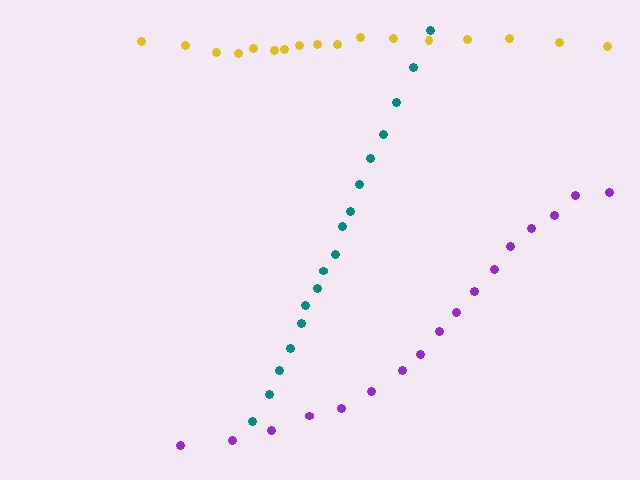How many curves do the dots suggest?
There are 3 distinct paths.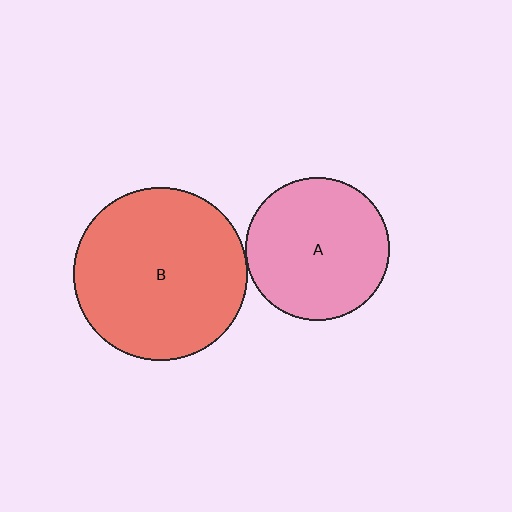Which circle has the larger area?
Circle B (red).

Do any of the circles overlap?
No, none of the circles overlap.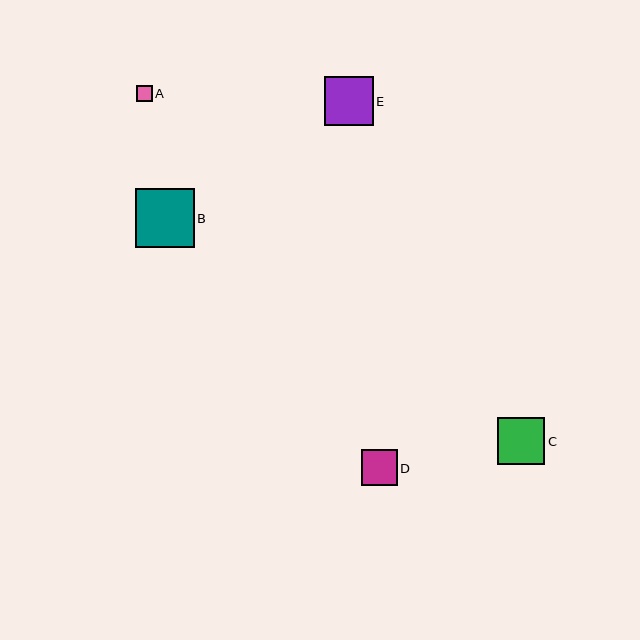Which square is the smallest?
Square A is the smallest with a size of approximately 15 pixels.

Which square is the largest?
Square B is the largest with a size of approximately 59 pixels.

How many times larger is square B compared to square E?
Square B is approximately 1.2 times the size of square E.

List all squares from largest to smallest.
From largest to smallest: B, E, C, D, A.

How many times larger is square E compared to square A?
Square E is approximately 3.2 times the size of square A.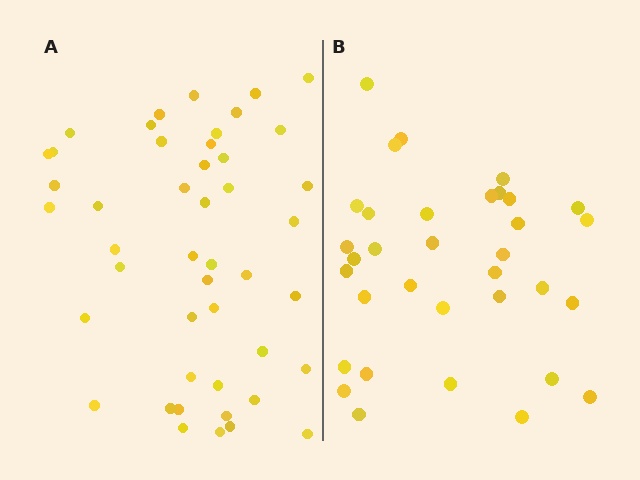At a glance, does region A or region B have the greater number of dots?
Region A (the left region) has more dots.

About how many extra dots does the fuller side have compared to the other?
Region A has roughly 12 or so more dots than region B.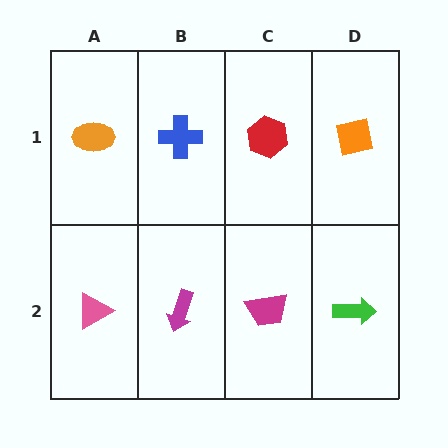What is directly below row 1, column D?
A green arrow.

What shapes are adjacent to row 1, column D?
A green arrow (row 2, column D), a red hexagon (row 1, column C).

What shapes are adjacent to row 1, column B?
A magenta arrow (row 2, column B), an orange ellipse (row 1, column A), a red hexagon (row 1, column C).